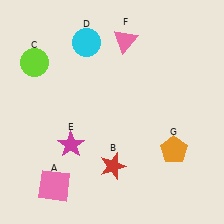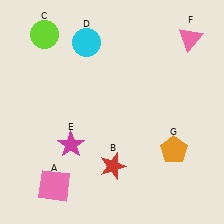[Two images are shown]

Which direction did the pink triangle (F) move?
The pink triangle (F) moved right.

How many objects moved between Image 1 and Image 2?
2 objects moved between the two images.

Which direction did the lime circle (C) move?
The lime circle (C) moved up.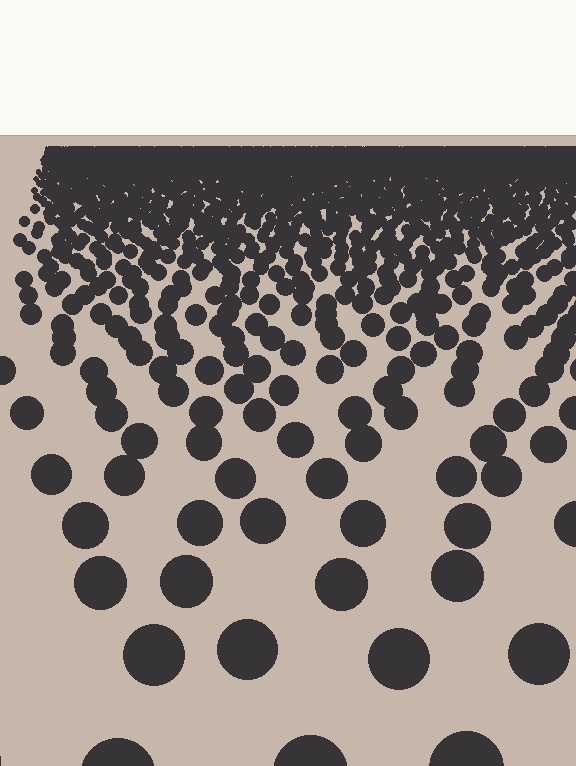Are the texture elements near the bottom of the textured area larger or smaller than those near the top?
Larger. Near the bottom, elements are closer to the viewer and appear at a bigger on-screen size.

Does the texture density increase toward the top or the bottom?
Density increases toward the top.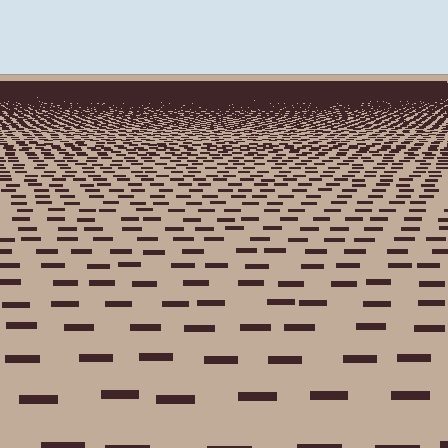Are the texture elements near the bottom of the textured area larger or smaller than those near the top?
Larger. Near the bottom, elements are closer to the viewer and appear at a bigger on-screen size.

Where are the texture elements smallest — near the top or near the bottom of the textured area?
Near the top.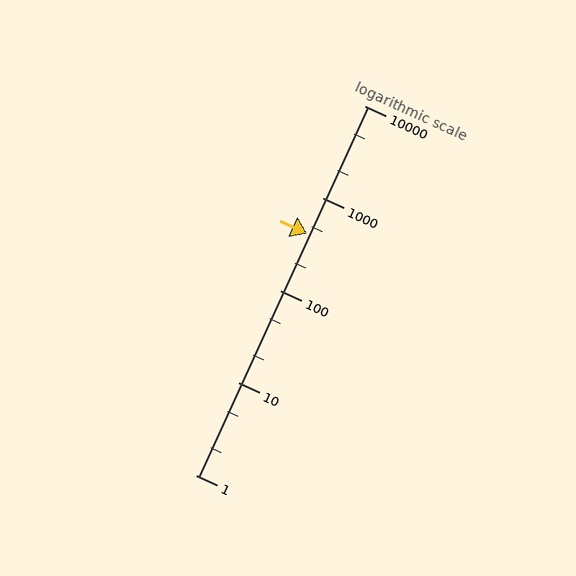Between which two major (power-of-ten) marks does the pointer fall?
The pointer is between 100 and 1000.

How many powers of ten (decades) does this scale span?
The scale spans 4 decades, from 1 to 10000.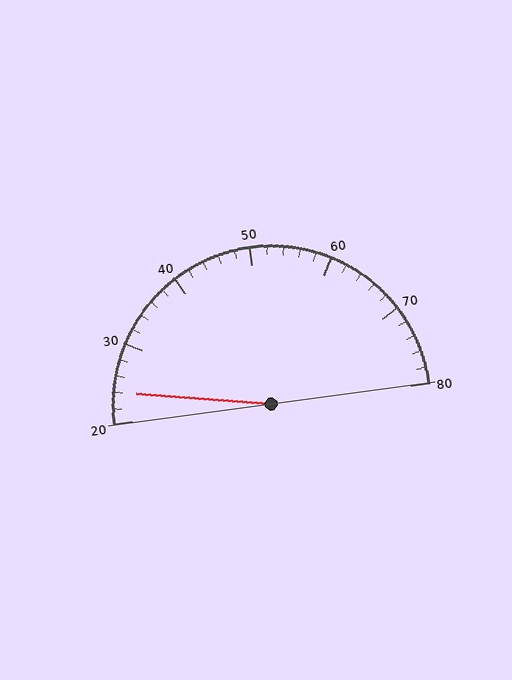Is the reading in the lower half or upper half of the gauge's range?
The reading is in the lower half of the range (20 to 80).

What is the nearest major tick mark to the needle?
The nearest major tick mark is 20.